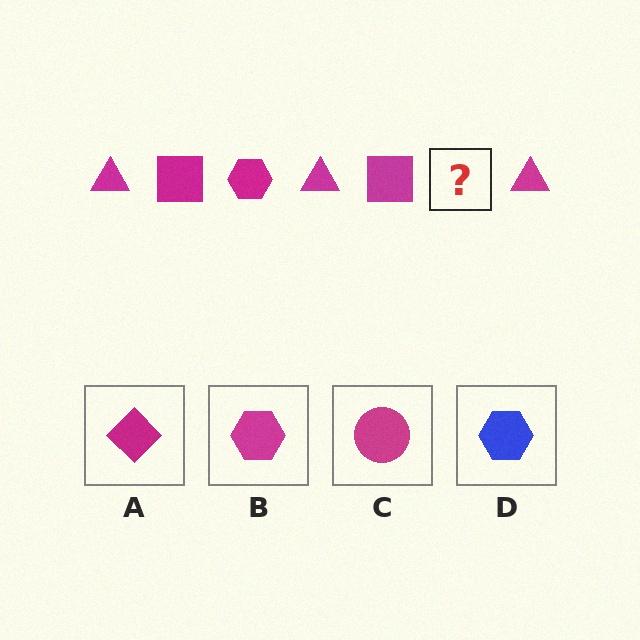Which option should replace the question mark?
Option B.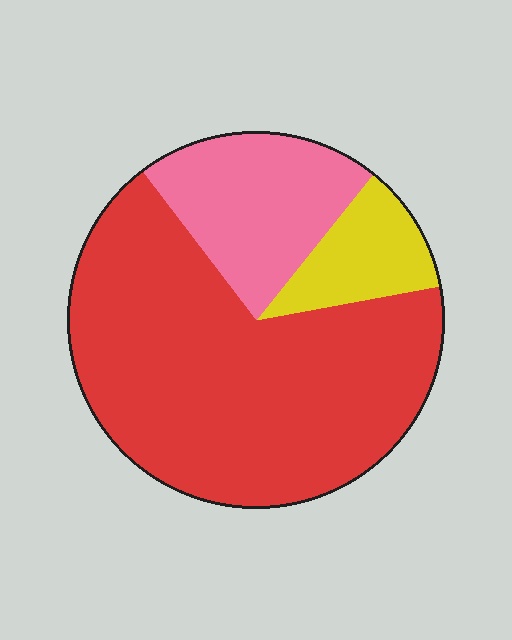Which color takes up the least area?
Yellow, at roughly 10%.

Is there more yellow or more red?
Red.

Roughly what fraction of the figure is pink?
Pink takes up between a sixth and a third of the figure.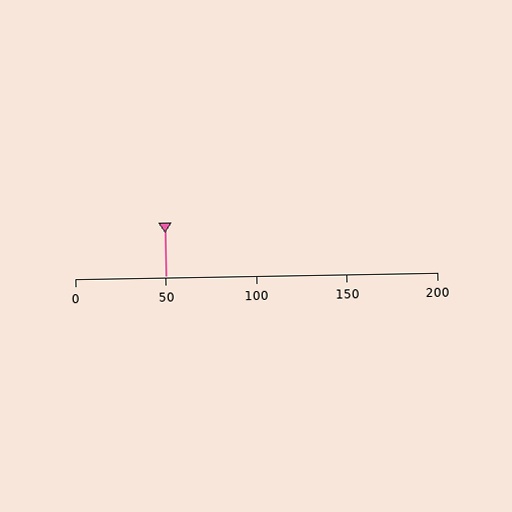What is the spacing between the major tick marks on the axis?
The major ticks are spaced 50 apart.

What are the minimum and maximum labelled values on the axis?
The axis runs from 0 to 200.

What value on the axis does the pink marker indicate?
The marker indicates approximately 50.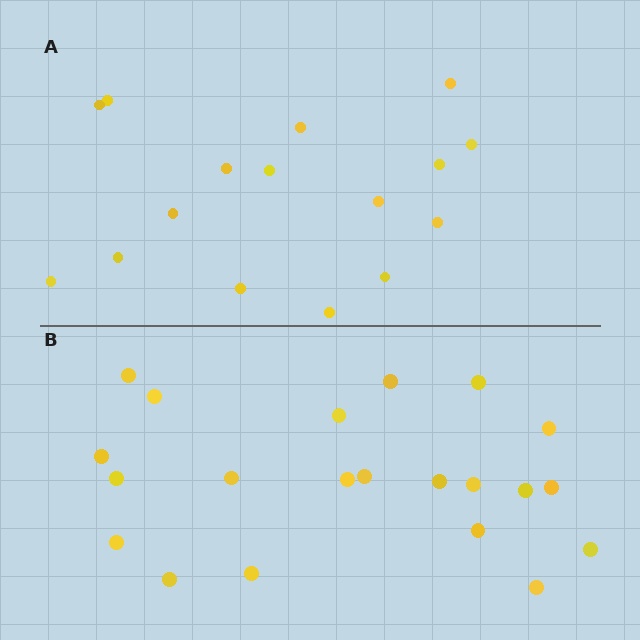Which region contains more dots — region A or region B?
Region B (the bottom region) has more dots.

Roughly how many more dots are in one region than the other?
Region B has about 5 more dots than region A.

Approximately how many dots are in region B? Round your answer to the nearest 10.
About 20 dots. (The exact count is 21, which rounds to 20.)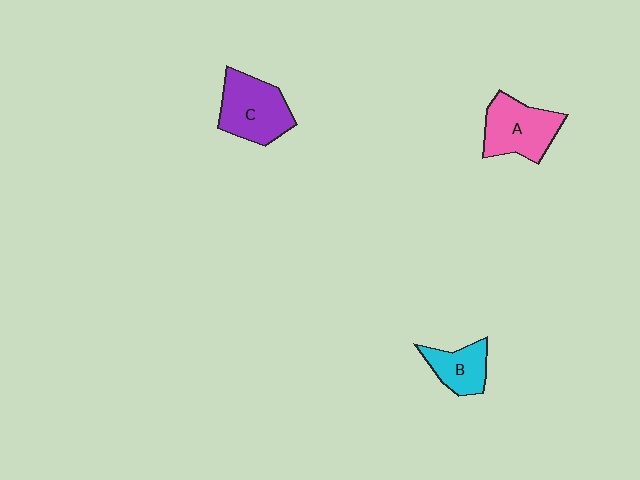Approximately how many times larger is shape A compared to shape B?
Approximately 1.5 times.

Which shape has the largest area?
Shape C (purple).